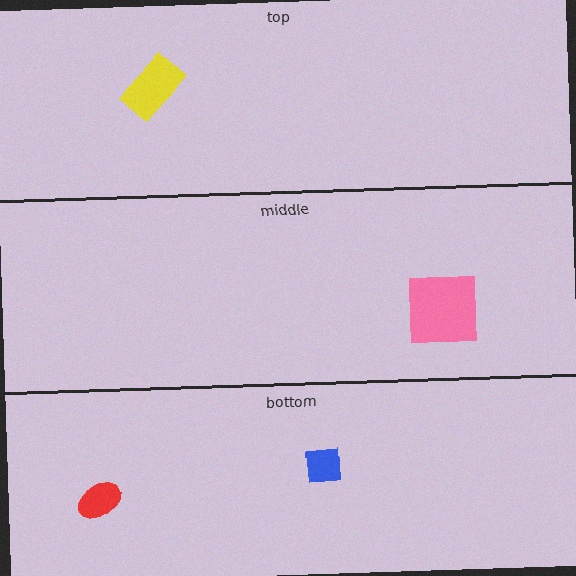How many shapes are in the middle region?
1.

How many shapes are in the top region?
1.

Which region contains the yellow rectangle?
The top region.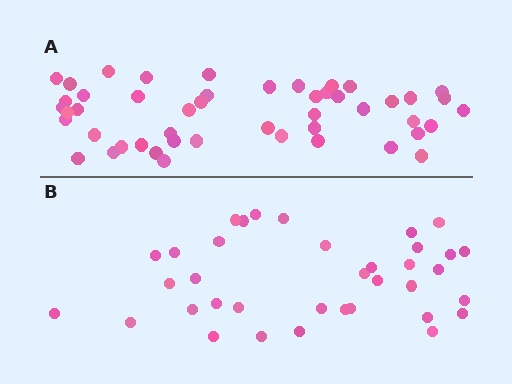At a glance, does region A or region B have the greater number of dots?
Region A (the top region) has more dots.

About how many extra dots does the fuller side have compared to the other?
Region A has roughly 12 or so more dots than region B.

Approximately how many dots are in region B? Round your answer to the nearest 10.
About 40 dots. (The exact count is 36, which rounds to 40.)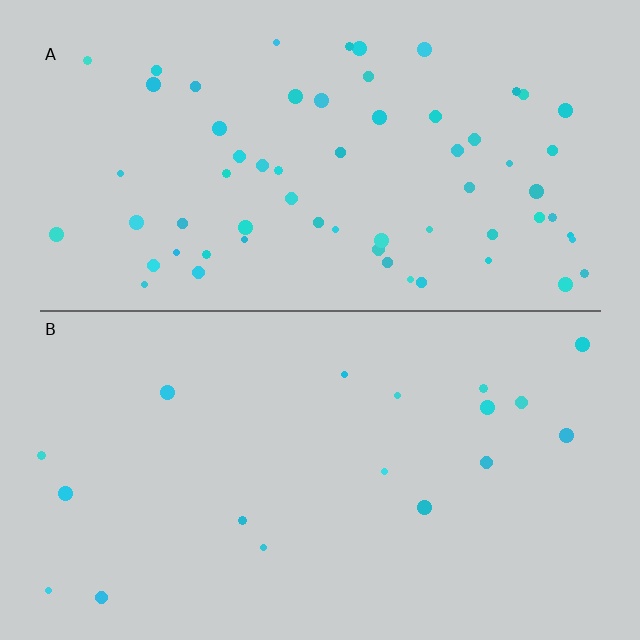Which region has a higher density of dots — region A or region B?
A (the top).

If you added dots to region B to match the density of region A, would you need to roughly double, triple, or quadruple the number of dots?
Approximately quadruple.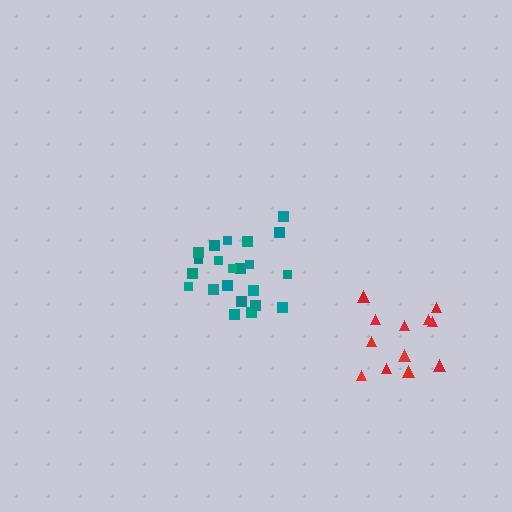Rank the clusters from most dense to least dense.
teal, red.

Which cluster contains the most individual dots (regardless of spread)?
Teal (22).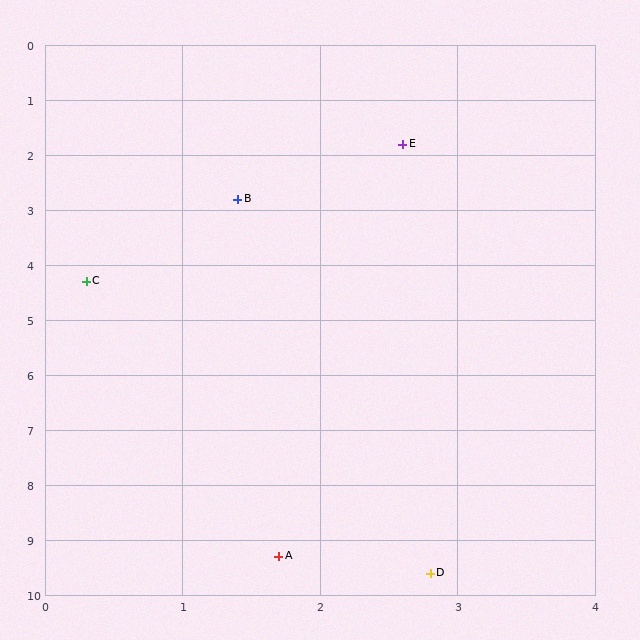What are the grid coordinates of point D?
Point D is at approximately (2.8, 9.6).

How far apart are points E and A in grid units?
Points E and A are about 7.6 grid units apart.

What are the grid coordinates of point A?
Point A is at approximately (1.7, 9.3).